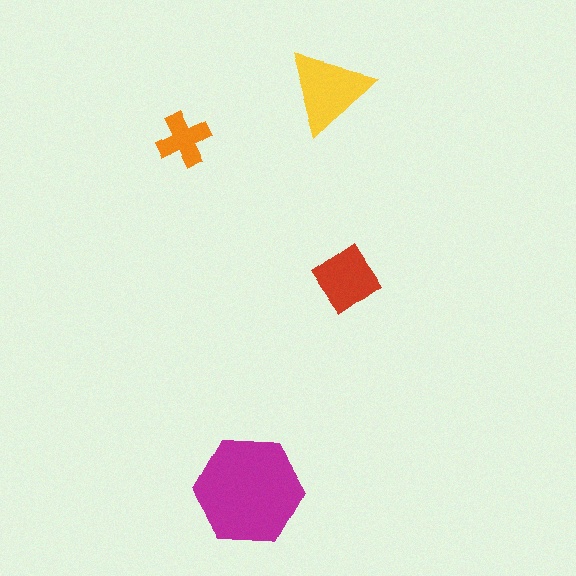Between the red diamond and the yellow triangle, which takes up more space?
The yellow triangle.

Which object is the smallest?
The orange cross.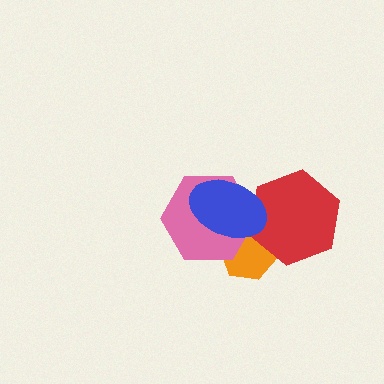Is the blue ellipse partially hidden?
No, no other shape covers it.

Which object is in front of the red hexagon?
The blue ellipse is in front of the red hexagon.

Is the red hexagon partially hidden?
Yes, it is partially covered by another shape.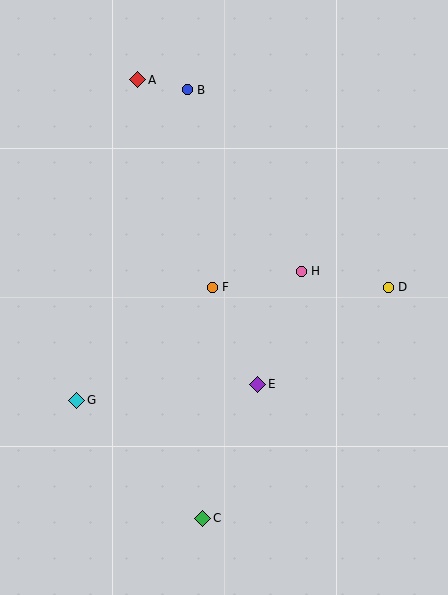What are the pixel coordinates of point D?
Point D is at (388, 287).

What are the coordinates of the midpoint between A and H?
The midpoint between A and H is at (219, 176).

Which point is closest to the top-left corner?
Point A is closest to the top-left corner.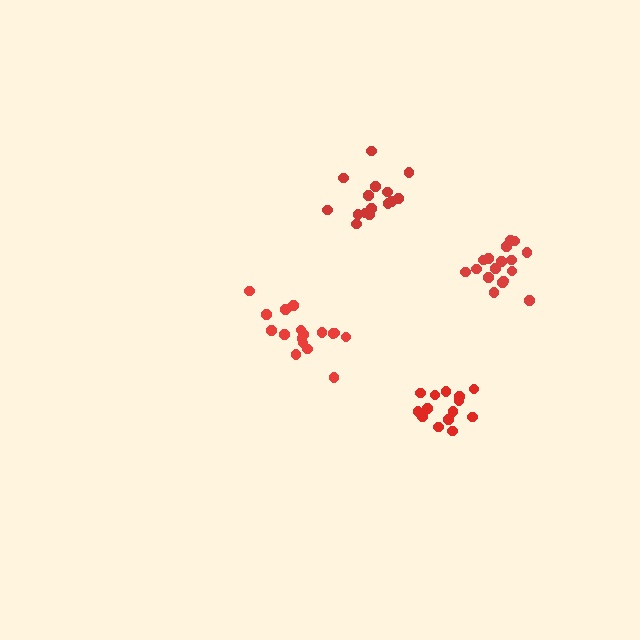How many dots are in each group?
Group 1: 15 dots, Group 2: 17 dots, Group 3: 14 dots, Group 4: 17 dots (63 total).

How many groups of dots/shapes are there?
There are 4 groups.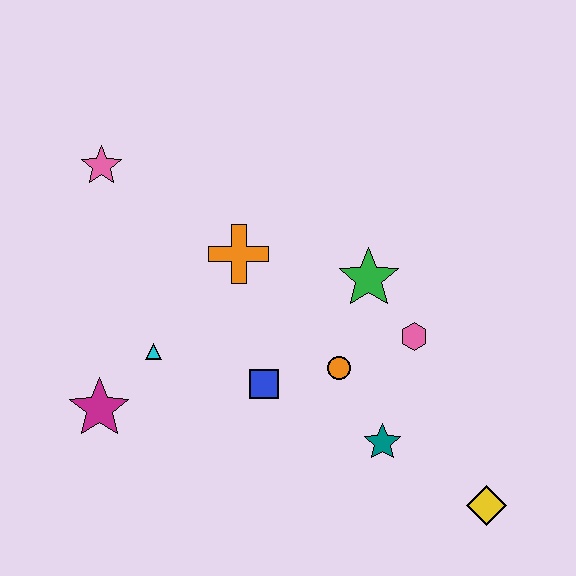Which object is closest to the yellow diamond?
The teal star is closest to the yellow diamond.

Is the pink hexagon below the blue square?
No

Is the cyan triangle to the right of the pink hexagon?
No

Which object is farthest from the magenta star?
The yellow diamond is farthest from the magenta star.